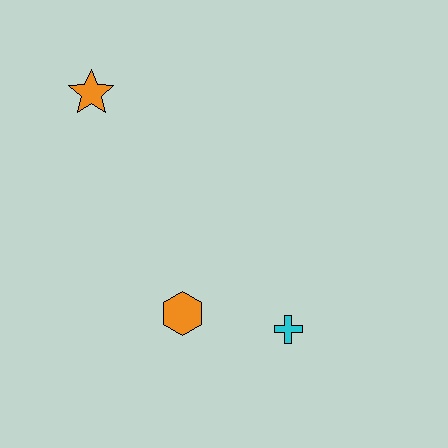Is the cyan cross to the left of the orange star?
No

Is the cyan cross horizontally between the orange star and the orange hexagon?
No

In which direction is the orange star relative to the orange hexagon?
The orange star is above the orange hexagon.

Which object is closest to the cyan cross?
The orange hexagon is closest to the cyan cross.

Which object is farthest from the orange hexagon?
The orange star is farthest from the orange hexagon.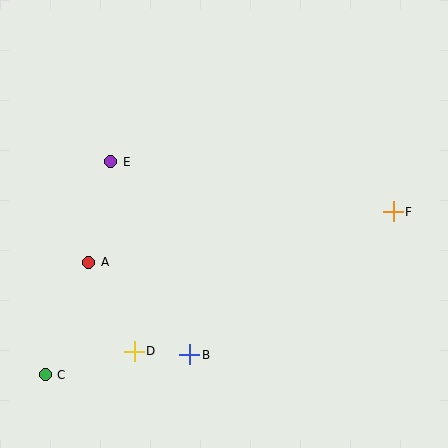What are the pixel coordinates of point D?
Point D is at (134, 351).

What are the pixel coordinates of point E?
Point E is at (111, 162).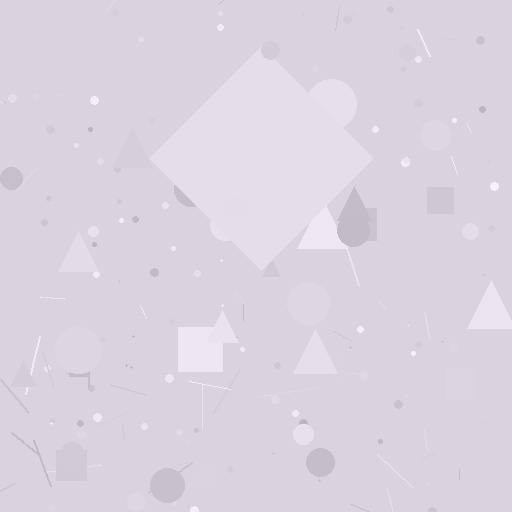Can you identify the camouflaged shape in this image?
The camouflaged shape is a diamond.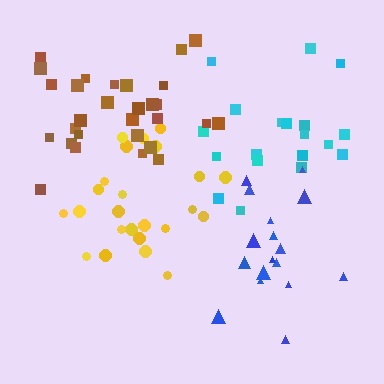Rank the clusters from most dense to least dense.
brown, blue, yellow, cyan.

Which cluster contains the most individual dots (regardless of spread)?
Brown (31).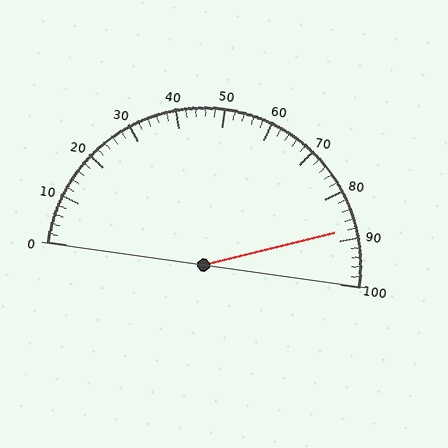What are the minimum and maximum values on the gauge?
The gauge ranges from 0 to 100.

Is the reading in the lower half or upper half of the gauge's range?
The reading is in the upper half of the range (0 to 100).